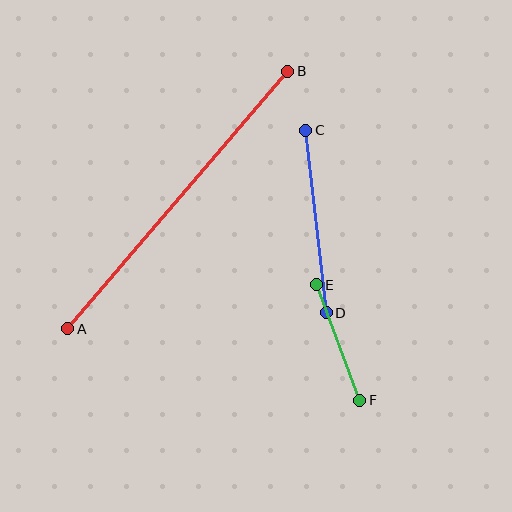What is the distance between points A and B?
The distance is approximately 339 pixels.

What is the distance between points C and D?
The distance is approximately 184 pixels.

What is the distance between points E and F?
The distance is approximately 123 pixels.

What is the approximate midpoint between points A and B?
The midpoint is at approximately (178, 200) pixels.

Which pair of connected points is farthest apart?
Points A and B are farthest apart.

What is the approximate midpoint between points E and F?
The midpoint is at approximately (338, 343) pixels.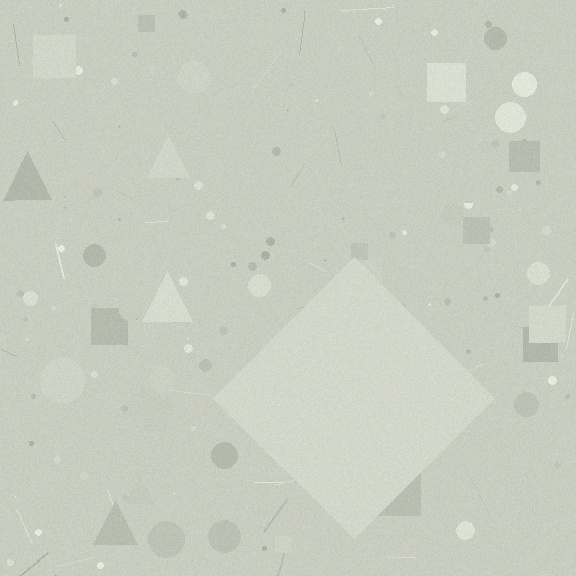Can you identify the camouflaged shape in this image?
The camouflaged shape is a diamond.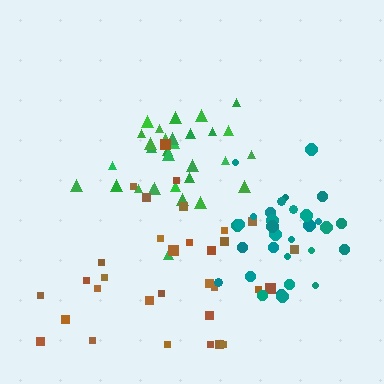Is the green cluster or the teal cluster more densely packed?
Green.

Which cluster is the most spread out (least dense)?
Brown.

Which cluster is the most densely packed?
Green.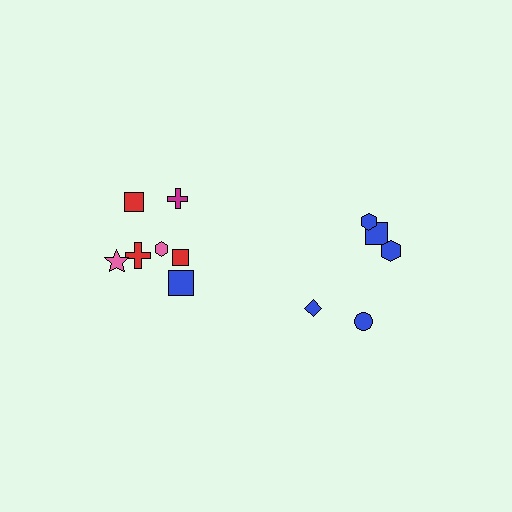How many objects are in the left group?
There are 7 objects.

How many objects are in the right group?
There are 5 objects.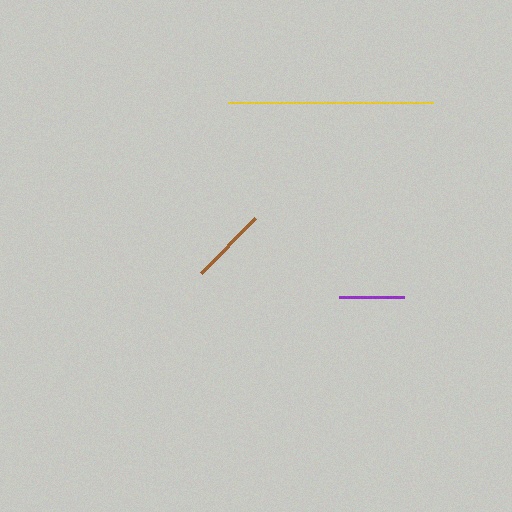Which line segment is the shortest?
The purple line is the shortest at approximately 65 pixels.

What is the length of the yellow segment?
The yellow segment is approximately 205 pixels long.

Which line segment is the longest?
The yellow line is the longest at approximately 205 pixels.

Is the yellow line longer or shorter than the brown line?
The yellow line is longer than the brown line.